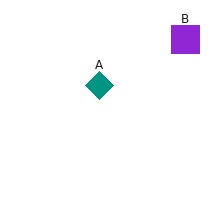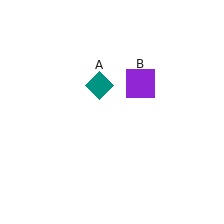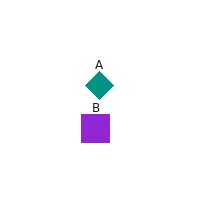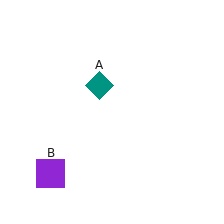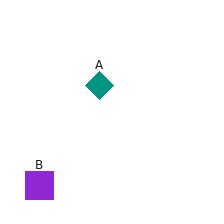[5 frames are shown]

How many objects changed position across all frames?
1 object changed position: purple square (object B).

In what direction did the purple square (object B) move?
The purple square (object B) moved down and to the left.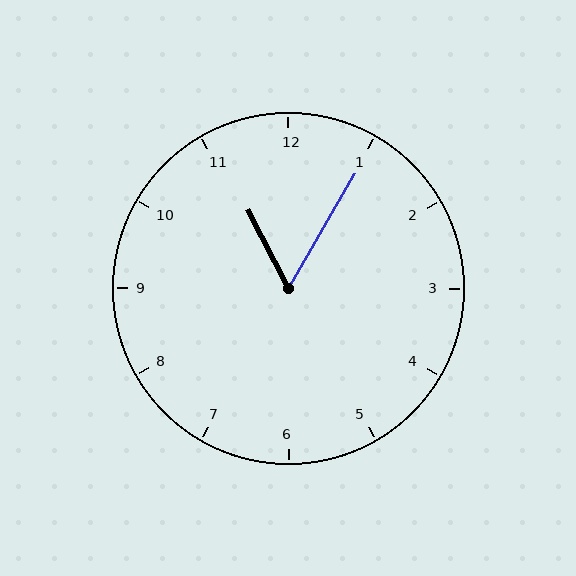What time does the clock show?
11:05.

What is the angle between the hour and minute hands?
Approximately 58 degrees.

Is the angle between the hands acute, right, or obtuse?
It is acute.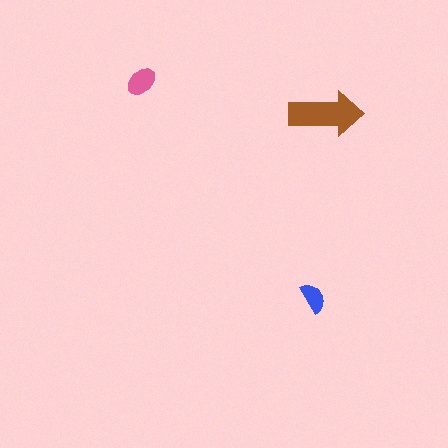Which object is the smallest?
The blue semicircle.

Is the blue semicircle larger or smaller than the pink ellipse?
Smaller.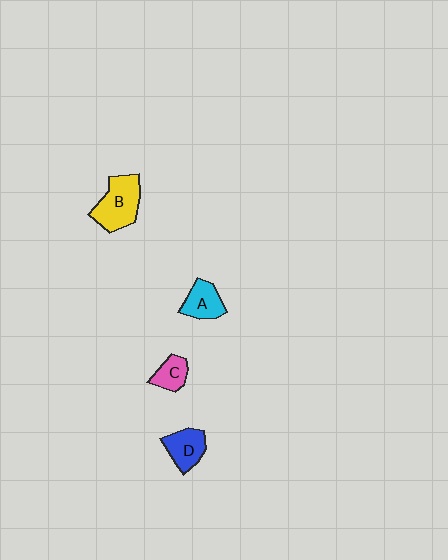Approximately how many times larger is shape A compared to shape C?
Approximately 1.3 times.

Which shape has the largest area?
Shape B (yellow).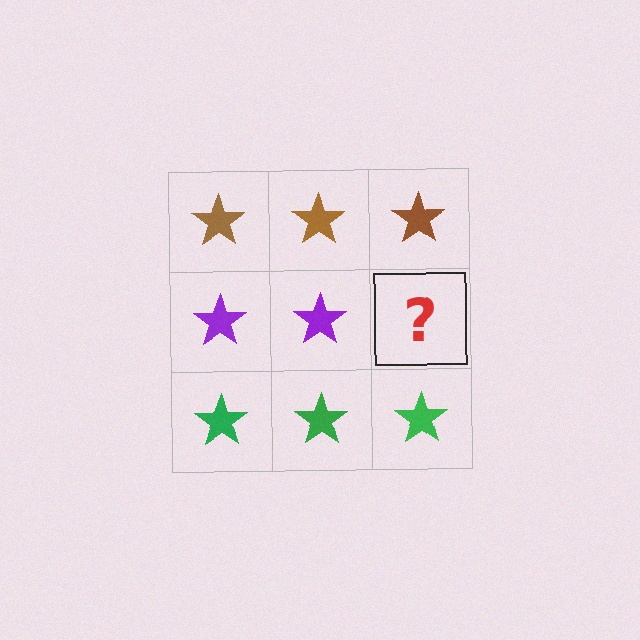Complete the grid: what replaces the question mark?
The question mark should be replaced with a purple star.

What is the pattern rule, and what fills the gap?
The rule is that each row has a consistent color. The gap should be filled with a purple star.